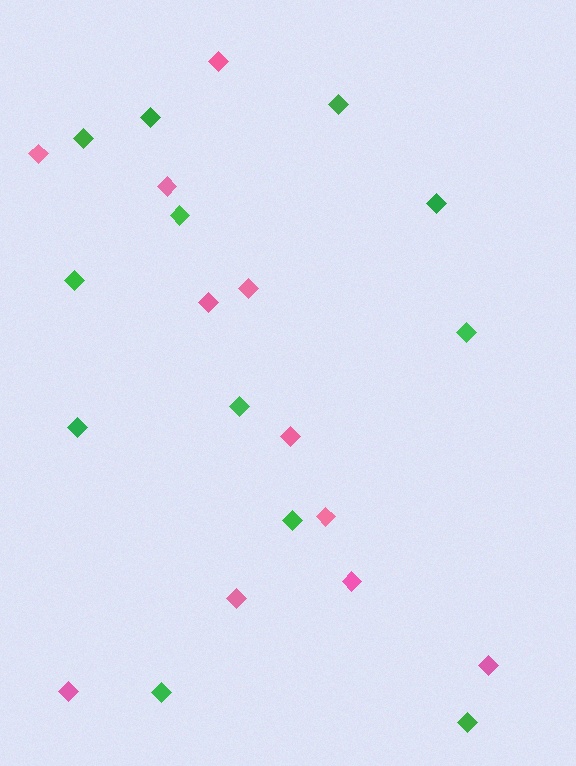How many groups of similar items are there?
There are 2 groups: one group of green diamonds (12) and one group of pink diamonds (11).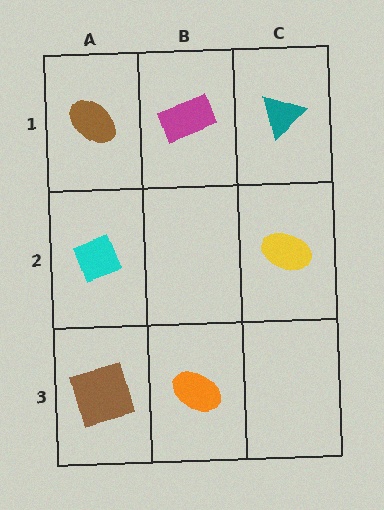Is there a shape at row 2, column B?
No, that cell is empty.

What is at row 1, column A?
A brown ellipse.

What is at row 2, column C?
A yellow ellipse.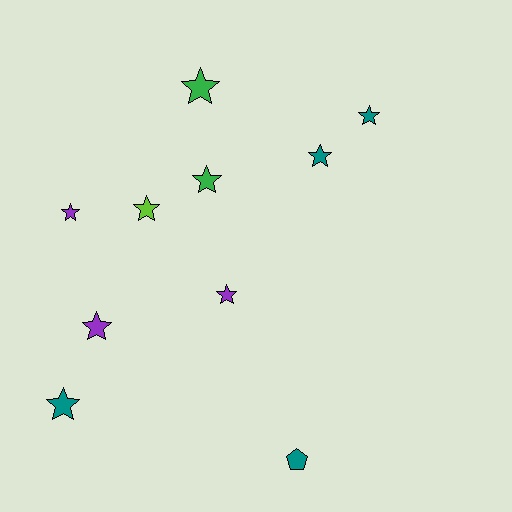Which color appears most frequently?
Teal, with 4 objects.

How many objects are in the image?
There are 10 objects.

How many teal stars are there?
There are 3 teal stars.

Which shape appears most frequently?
Star, with 9 objects.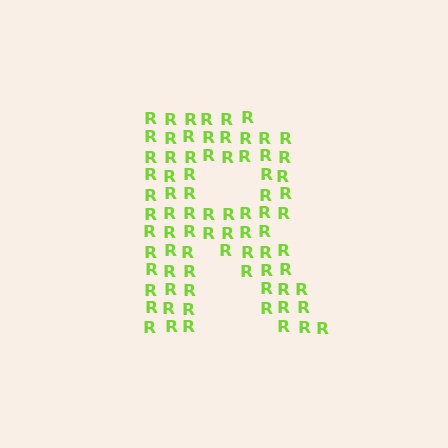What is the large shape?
The large shape is the letter R.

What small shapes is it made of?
It is made of small letter R's.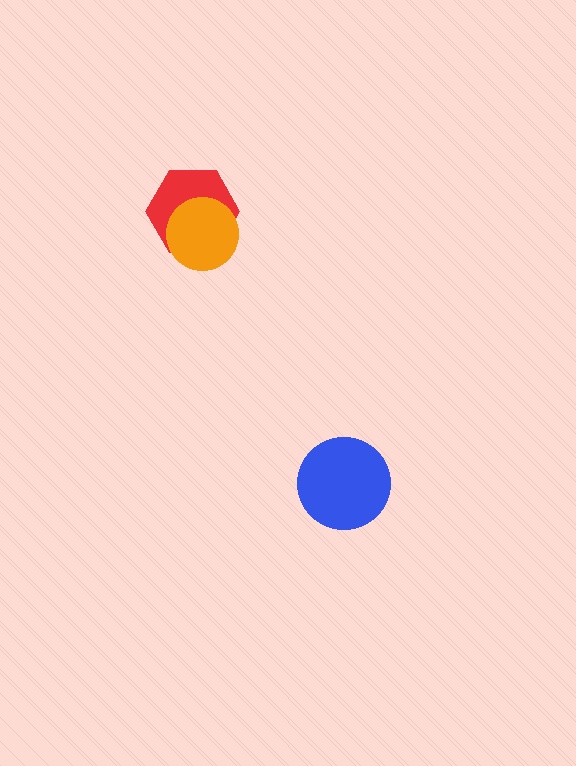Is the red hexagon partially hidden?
Yes, it is partially covered by another shape.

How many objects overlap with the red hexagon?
1 object overlaps with the red hexagon.